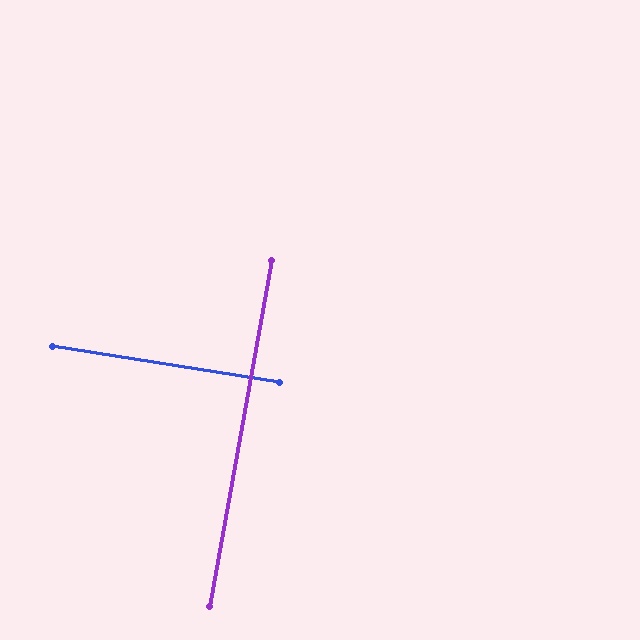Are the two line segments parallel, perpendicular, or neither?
Perpendicular — they meet at approximately 89°.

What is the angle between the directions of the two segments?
Approximately 89 degrees.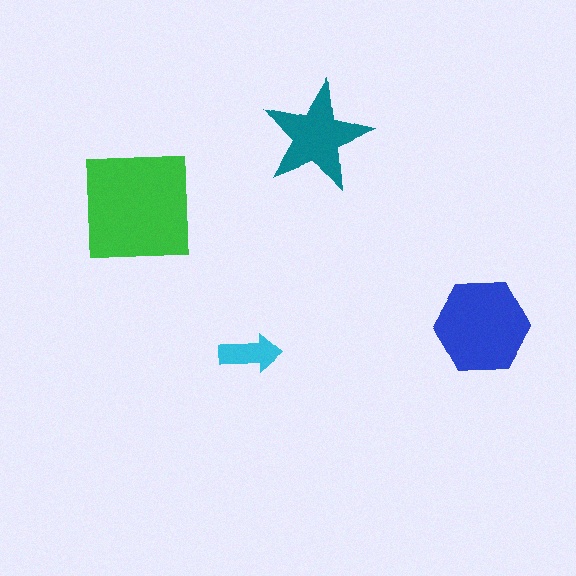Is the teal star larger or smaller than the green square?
Smaller.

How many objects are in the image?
There are 4 objects in the image.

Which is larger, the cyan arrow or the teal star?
The teal star.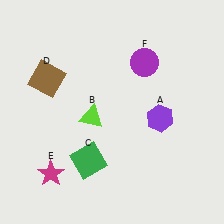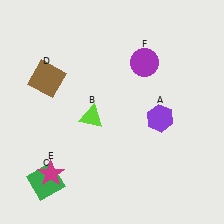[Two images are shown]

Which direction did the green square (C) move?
The green square (C) moved left.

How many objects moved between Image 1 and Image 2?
1 object moved between the two images.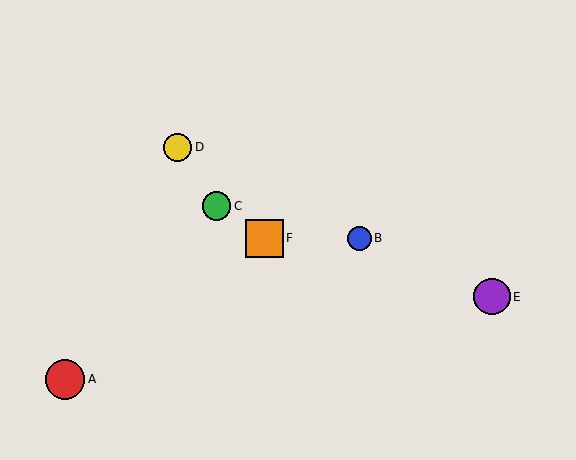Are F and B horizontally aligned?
Yes, both are at y≈238.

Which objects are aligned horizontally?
Objects B, F are aligned horizontally.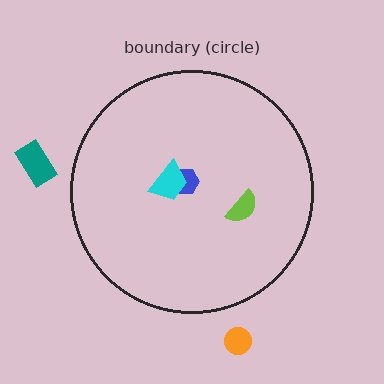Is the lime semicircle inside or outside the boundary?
Inside.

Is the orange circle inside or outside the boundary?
Outside.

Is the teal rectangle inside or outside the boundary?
Outside.